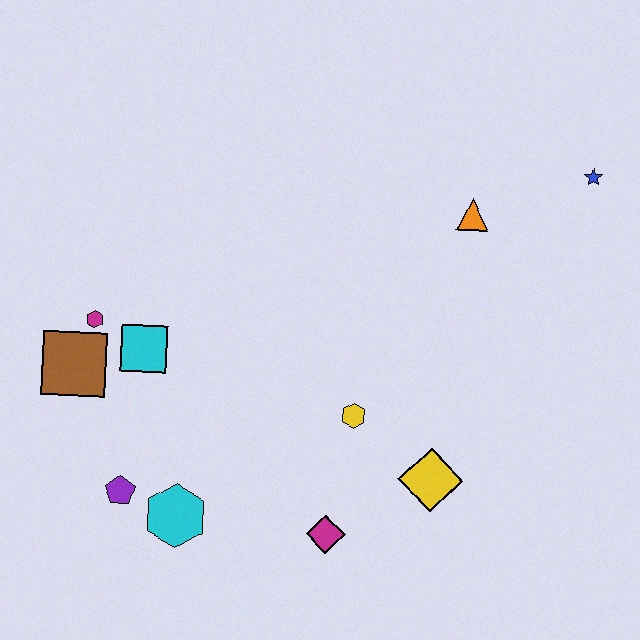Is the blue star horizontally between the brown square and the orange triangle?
No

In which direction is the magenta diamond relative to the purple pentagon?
The magenta diamond is to the right of the purple pentagon.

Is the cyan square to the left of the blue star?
Yes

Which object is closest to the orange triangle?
The blue star is closest to the orange triangle.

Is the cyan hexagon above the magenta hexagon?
No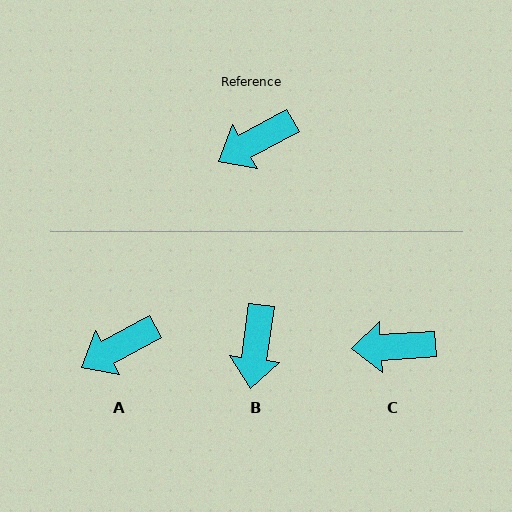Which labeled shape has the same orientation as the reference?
A.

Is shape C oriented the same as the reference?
No, it is off by about 26 degrees.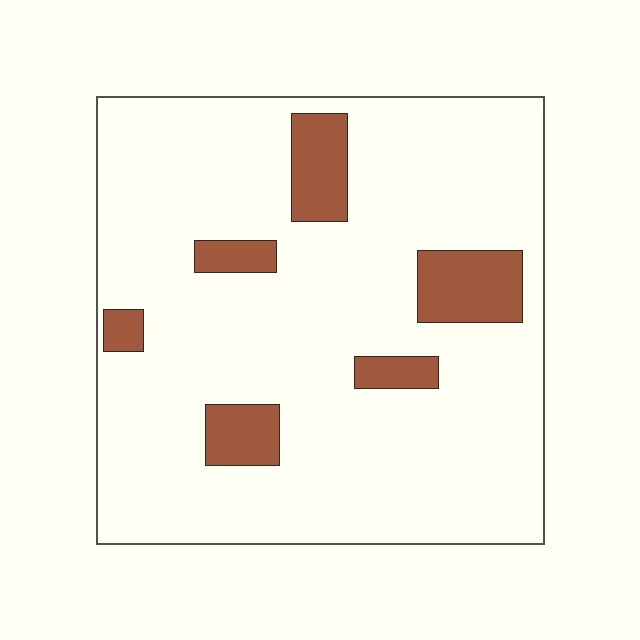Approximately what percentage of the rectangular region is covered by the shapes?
Approximately 15%.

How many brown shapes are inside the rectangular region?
6.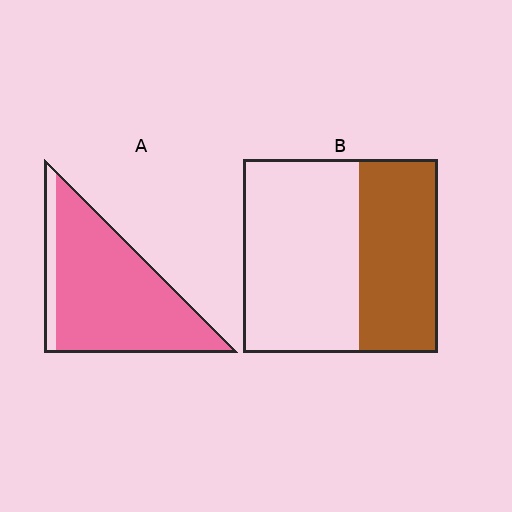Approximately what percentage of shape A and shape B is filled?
A is approximately 90% and B is approximately 40%.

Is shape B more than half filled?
No.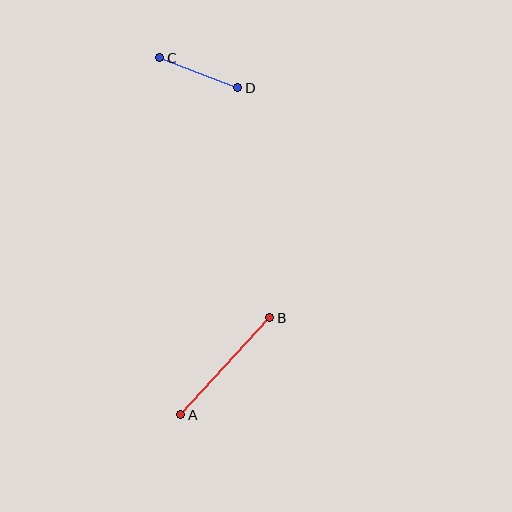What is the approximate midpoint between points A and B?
The midpoint is at approximately (225, 366) pixels.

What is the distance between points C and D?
The distance is approximately 83 pixels.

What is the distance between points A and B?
The distance is approximately 132 pixels.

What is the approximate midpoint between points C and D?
The midpoint is at approximately (199, 73) pixels.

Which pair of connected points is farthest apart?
Points A and B are farthest apart.